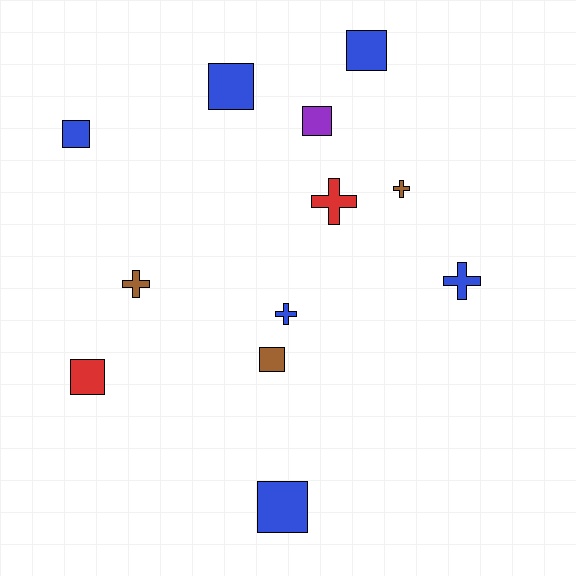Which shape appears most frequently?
Square, with 7 objects.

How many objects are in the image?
There are 12 objects.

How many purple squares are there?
There is 1 purple square.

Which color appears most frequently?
Blue, with 6 objects.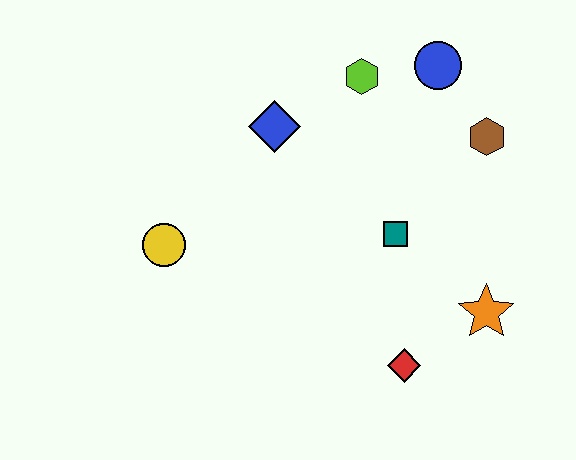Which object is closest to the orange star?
The red diamond is closest to the orange star.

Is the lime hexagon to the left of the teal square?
Yes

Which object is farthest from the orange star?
The yellow circle is farthest from the orange star.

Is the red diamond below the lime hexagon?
Yes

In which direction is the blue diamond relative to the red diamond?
The blue diamond is above the red diamond.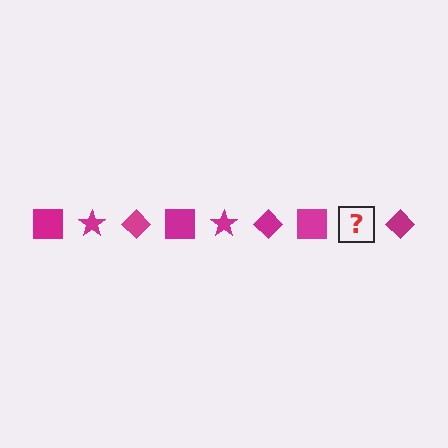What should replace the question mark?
The question mark should be replaced with a magenta star.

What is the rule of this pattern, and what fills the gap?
The rule is that the pattern cycles through square, star, diamond shapes in magenta. The gap should be filled with a magenta star.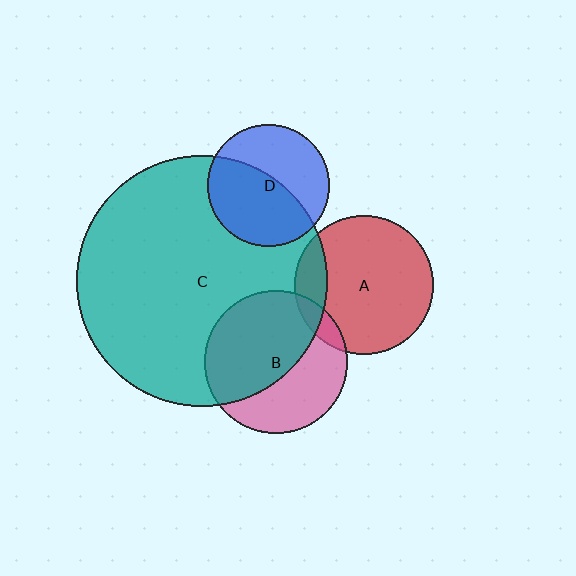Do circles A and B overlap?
Yes.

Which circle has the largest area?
Circle C (teal).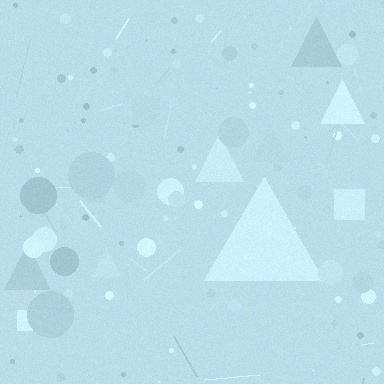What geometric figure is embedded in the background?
A triangle is embedded in the background.